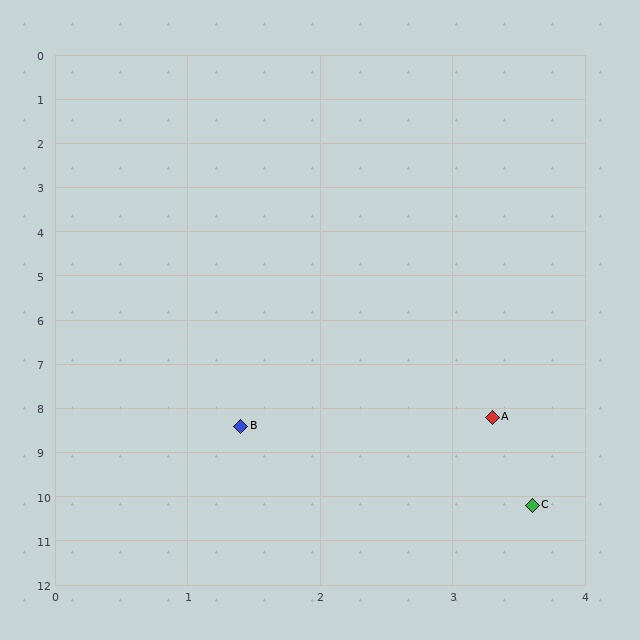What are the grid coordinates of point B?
Point B is at approximately (1.4, 8.4).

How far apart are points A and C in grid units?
Points A and C are about 2.0 grid units apart.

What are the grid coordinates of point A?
Point A is at approximately (3.3, 8.2).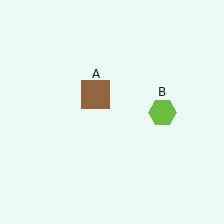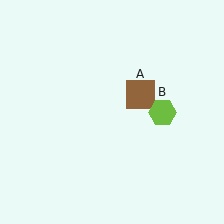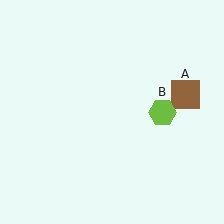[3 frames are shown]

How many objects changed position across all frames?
1 object changed position: brown square (object A).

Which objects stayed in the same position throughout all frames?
Lime hexagon (object B) remained stationary.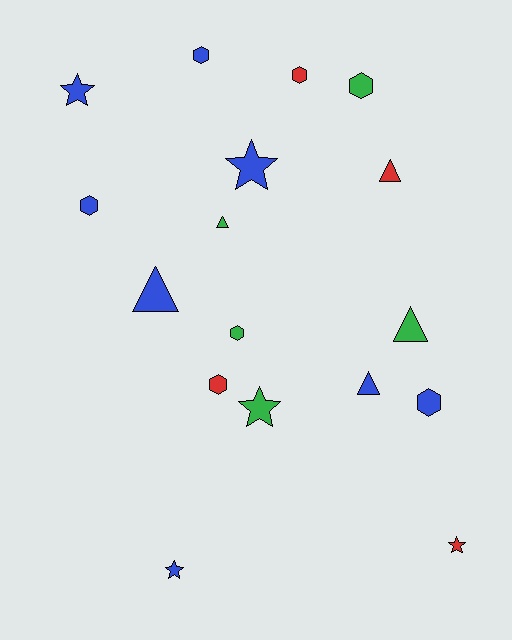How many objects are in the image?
There are 17 objects.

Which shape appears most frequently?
Hexagon, with 7 objects.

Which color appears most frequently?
Blue, with 8 objects.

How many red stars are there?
There is 1 red star.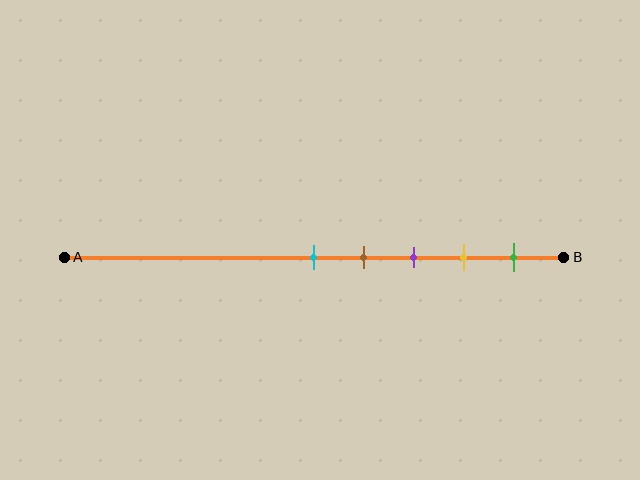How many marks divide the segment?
There are 5 marks dividing the segment.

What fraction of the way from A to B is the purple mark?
The purple mark is approximately 70% (0.7) of the way from A to B.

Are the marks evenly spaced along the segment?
Yes, the marks are approximately evenly spaced.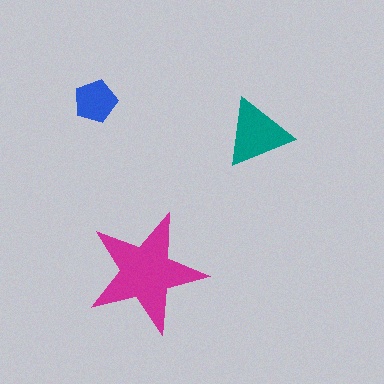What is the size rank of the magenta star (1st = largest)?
1st.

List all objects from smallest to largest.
The blue pentagon, the teal triangle, the magenta star.